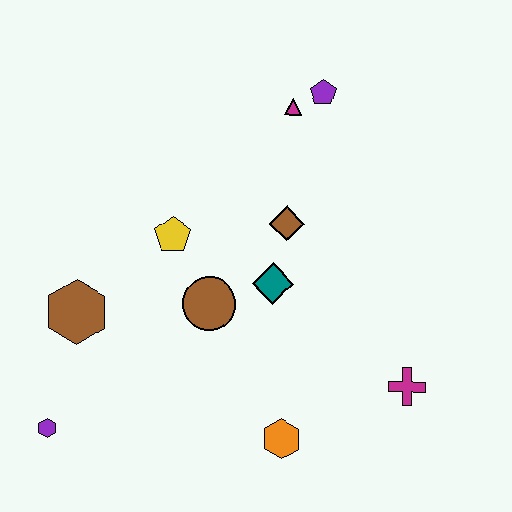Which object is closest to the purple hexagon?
The brown hexagon is closest to the purple hexagon.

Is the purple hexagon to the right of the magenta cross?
No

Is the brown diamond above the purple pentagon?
No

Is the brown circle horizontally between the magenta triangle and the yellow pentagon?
Yes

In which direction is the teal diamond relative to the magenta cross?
The teal diamond is to the left of the magenta cross.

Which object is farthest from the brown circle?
The purple pentagon is farthest from the brown circle.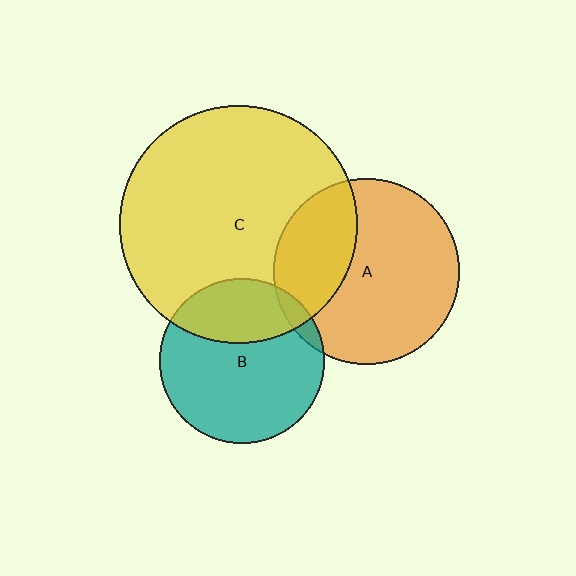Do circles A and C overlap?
Yes.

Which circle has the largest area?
Circle C (yellow).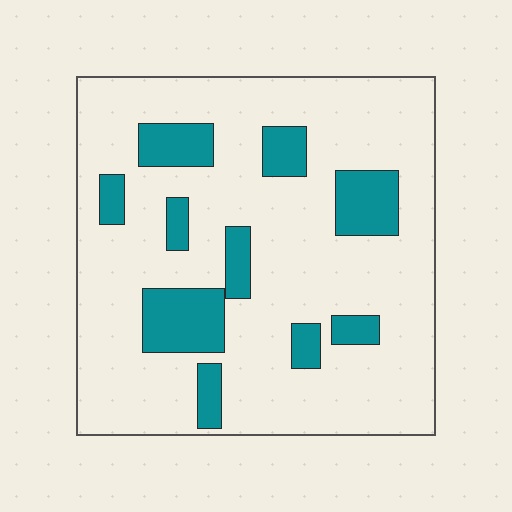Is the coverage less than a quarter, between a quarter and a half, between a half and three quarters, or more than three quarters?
Less than a quarter.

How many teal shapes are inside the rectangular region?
10.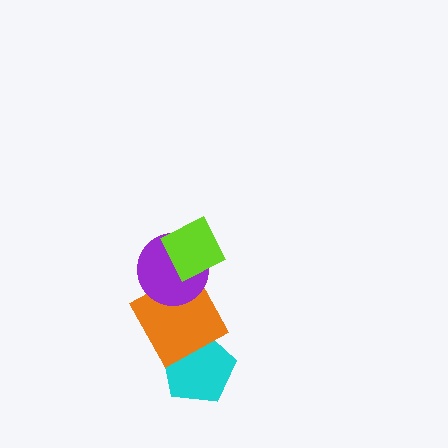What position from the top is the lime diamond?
The lime diamond is 1st from the top.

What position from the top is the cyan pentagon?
The cyan pentagon is 4th from the top.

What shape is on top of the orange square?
The purple circle is on top of the orange square.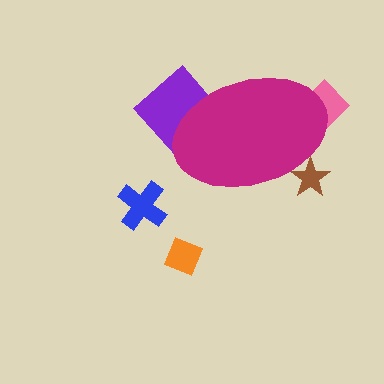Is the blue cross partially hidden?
No, the blue cross is fully visible.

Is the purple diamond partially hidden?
Yes, the purple diamond is partially hidden behind the magenta ellipse.